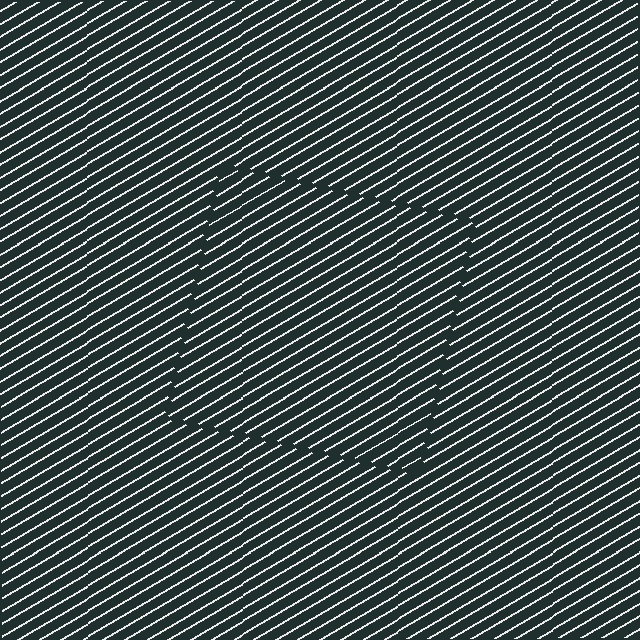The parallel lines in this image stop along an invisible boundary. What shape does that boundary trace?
An illusory square. The interior of the shape contains the same grating, shifted by half a period — the contour is defined by the phase discontinuity where line-ends from the inner and outer gratings abut.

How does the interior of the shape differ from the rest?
The interior of the shape contains the same grating, shifted by half a period — the contour is defined by the phase discontinuity where line-ends from the inner and outer gratings abut.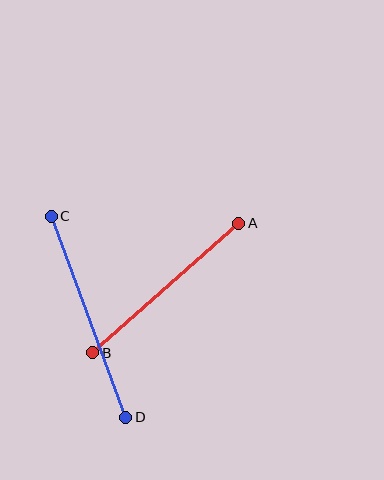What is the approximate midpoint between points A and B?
The midpoint is at approximately (166, 288) pixels.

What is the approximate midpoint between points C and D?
The midpoint is at approximately (88, 317) pixels.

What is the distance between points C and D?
The distance is approximately 214 pixels.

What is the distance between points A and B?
The distance is approximately 195 pixels.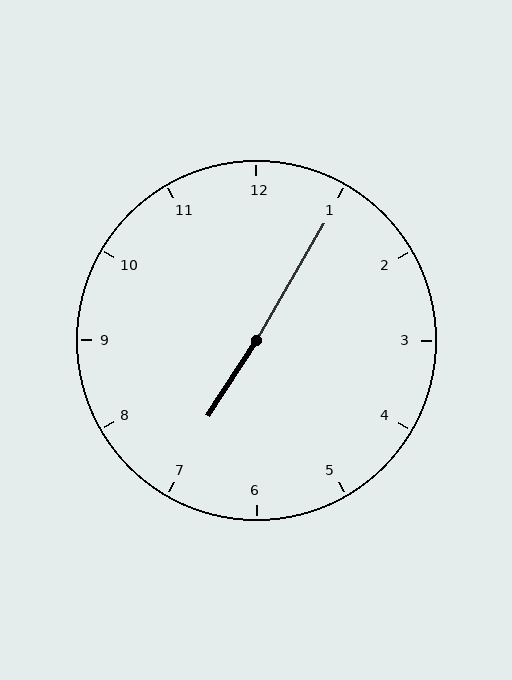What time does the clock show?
7:05.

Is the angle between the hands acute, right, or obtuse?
It is obtuse.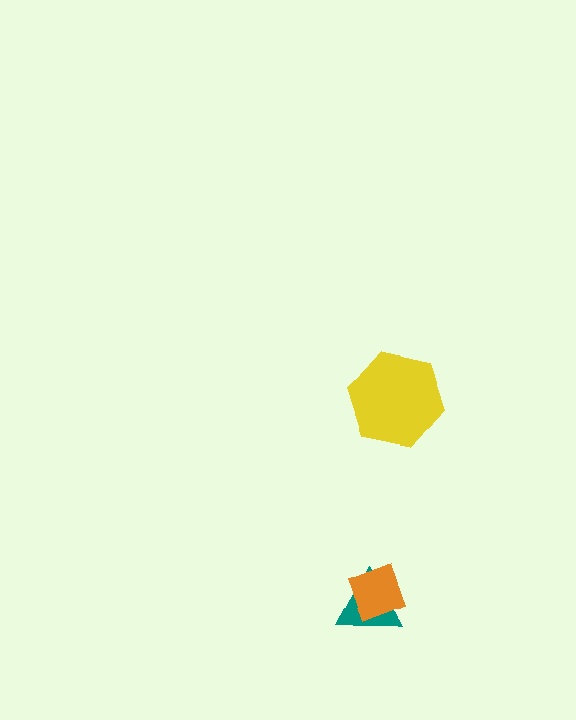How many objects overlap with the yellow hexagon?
0 objects overlap with the yellow hexagon.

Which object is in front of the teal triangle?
The orange diamond is in front of the teal triangle.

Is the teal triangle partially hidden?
Yes, it is partially covered by another shape.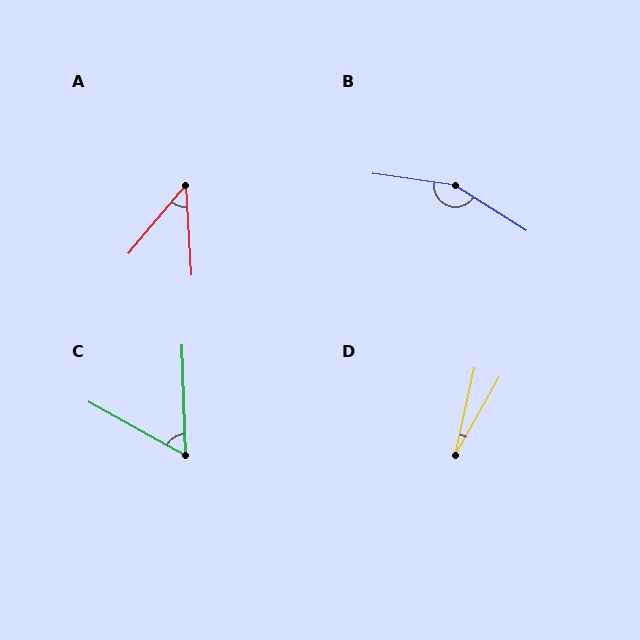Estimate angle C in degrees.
Approximately 59 degrees.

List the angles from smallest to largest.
D (17°), A (43°), C (59°), B (155°).